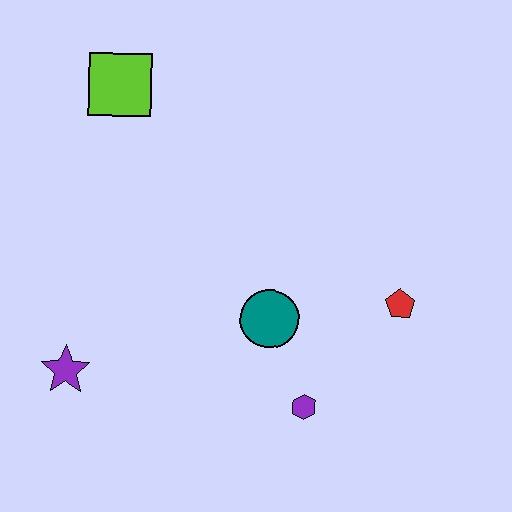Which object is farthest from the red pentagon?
The lime square is farthest from the red pentagon.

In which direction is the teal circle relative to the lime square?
The teal circle is below the lime square.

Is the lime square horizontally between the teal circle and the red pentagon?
No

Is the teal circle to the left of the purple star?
No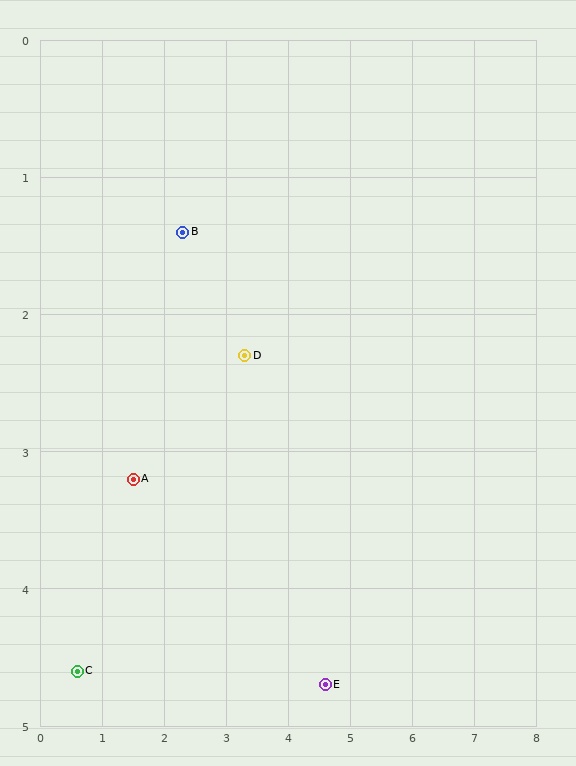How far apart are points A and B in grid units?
Points A and B are about 2.0 grid units apart.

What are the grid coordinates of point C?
Point C is at approximately (0.6, 4.6).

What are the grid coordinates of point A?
Point A is at approximately (1.5, 3.2).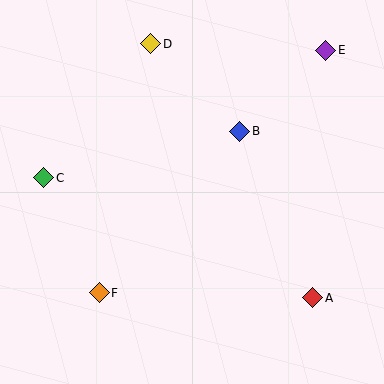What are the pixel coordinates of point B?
Point B is at (240, 131).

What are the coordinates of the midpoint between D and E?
The midpoint between D and E is at (238, 47).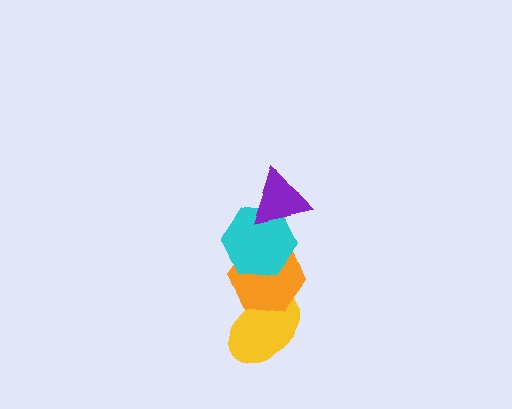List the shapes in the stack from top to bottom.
From top to bottom: the purple triangle, the cyan hexagon, the orange hexagon, the yellow ellipse.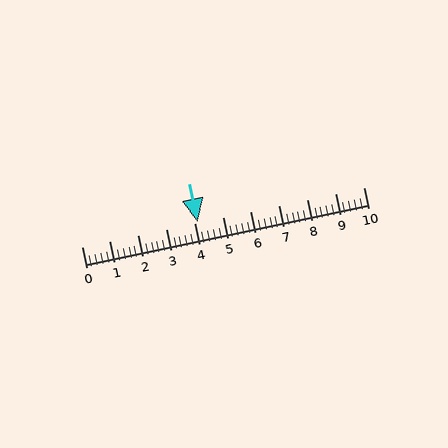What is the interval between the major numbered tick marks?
The major tick marks are spaced 1 units apart.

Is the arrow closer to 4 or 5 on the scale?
The arrow is closer to 4.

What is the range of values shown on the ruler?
The ruler shows values from 0 to 10.